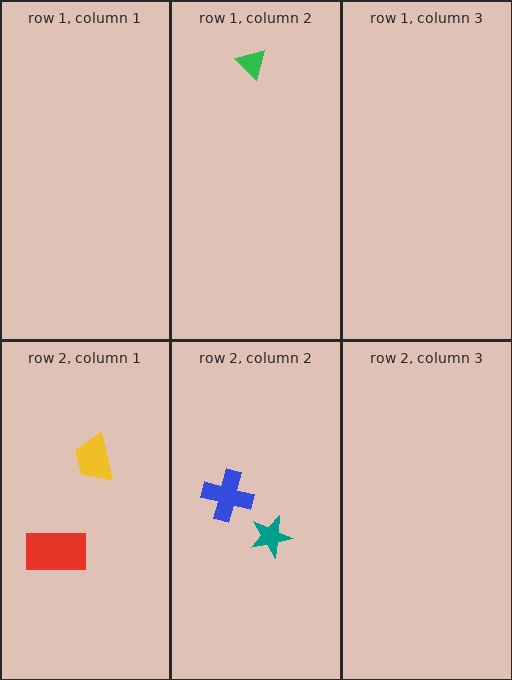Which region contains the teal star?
The row 2, column 2 region.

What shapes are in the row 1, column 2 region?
The green triangle.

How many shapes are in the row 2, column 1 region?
2.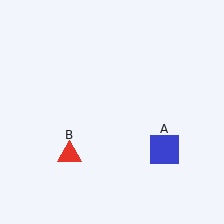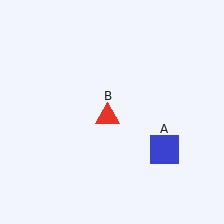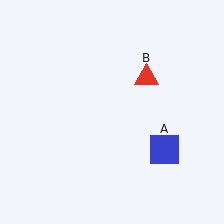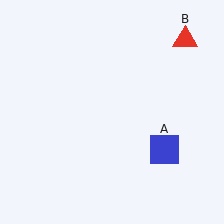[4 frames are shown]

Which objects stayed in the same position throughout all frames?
Blue square (object A) remained stationary.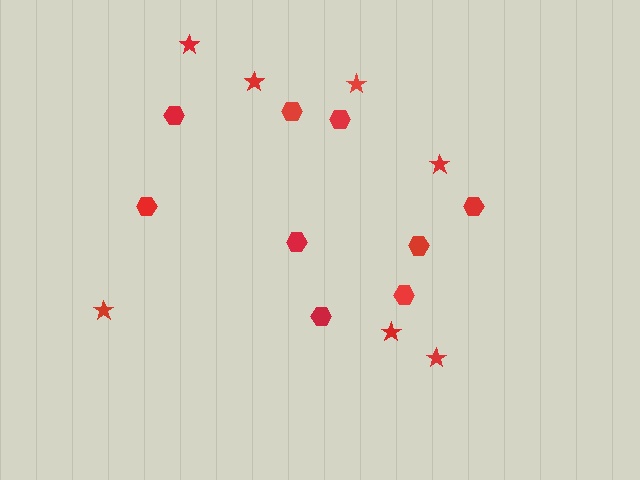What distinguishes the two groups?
There are 2 groups: one group of stars (7) and one group of hexagons (9).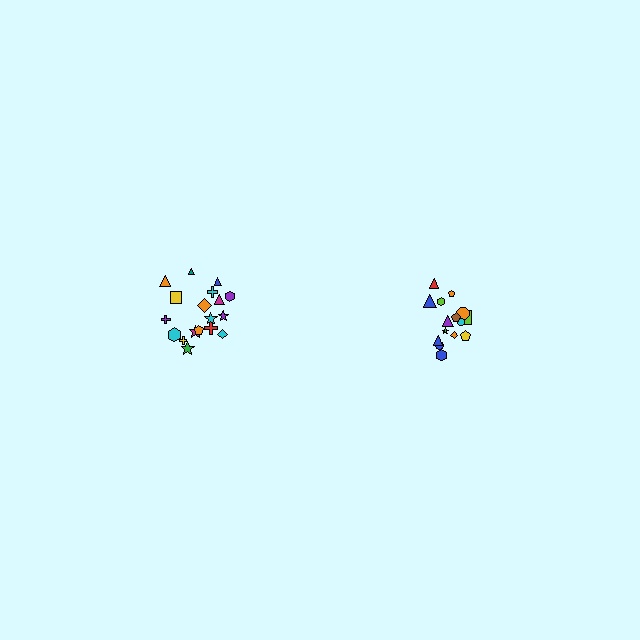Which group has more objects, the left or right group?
The left group.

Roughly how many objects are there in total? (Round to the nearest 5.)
Roughly 35 objects in total.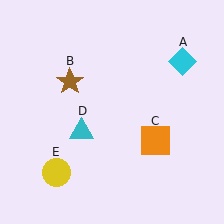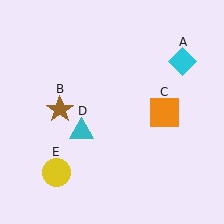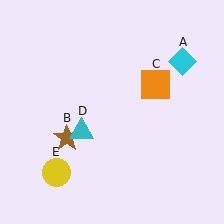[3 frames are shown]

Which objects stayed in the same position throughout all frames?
Cyan diamond (object A) and cyan triangle (object D) and yellow circle (object E) remained stationary.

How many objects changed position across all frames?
2 objects changed position: brown star (object B), orange square (object C).